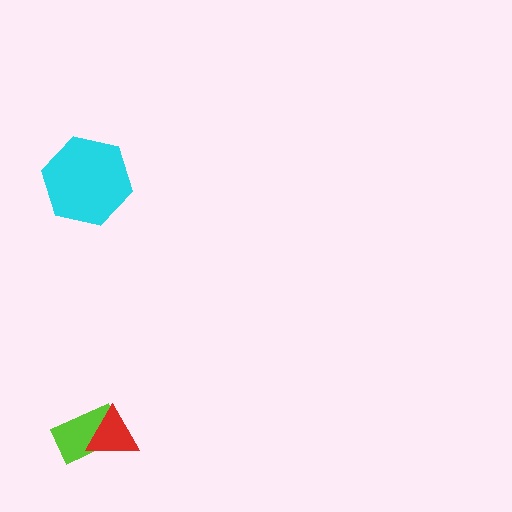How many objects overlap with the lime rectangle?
1 object overlaps with the lime rectangle.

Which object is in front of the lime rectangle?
The red triangle is in front of the lime rectangle.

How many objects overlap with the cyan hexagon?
0 objects overlap with the cyan hexagon.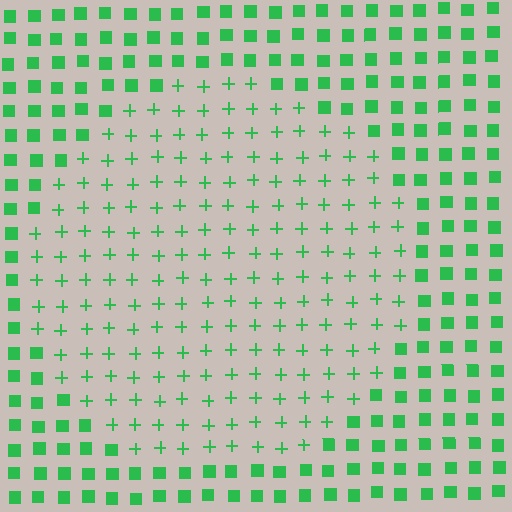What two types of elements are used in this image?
The image uses plus signs inside the circle region and squares outside it.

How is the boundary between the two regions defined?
The boundary is defined by a change in element shape: plus signs inside vs. squares outside. All elements share the same color and spacing.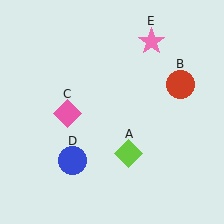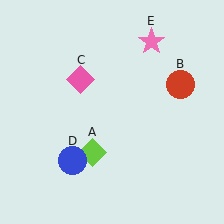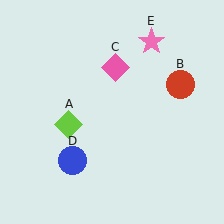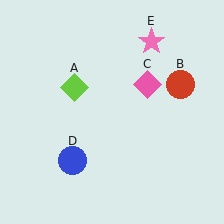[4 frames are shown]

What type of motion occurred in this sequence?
The lime diamond (object A), pink diamond (object C) rotated clockwise around the center of the scene.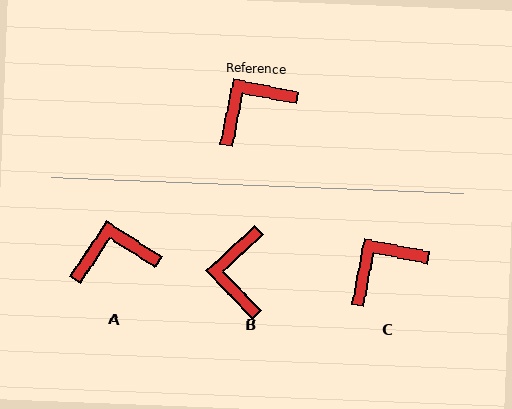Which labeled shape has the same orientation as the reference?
C.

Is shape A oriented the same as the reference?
No, it is off by about 22 degrees.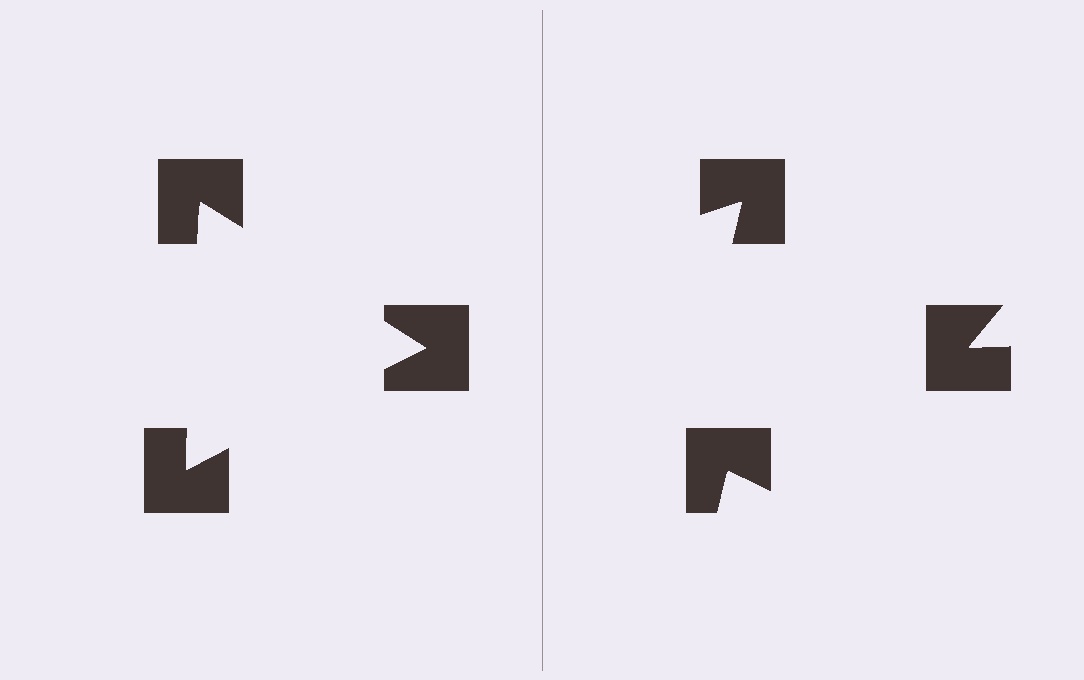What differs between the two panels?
The notched squares are positioned identically on both sides; only the wedge orientations differ. On the left they align to a triangle; on the right they are misaligned.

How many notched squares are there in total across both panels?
6 — 3 on each side.